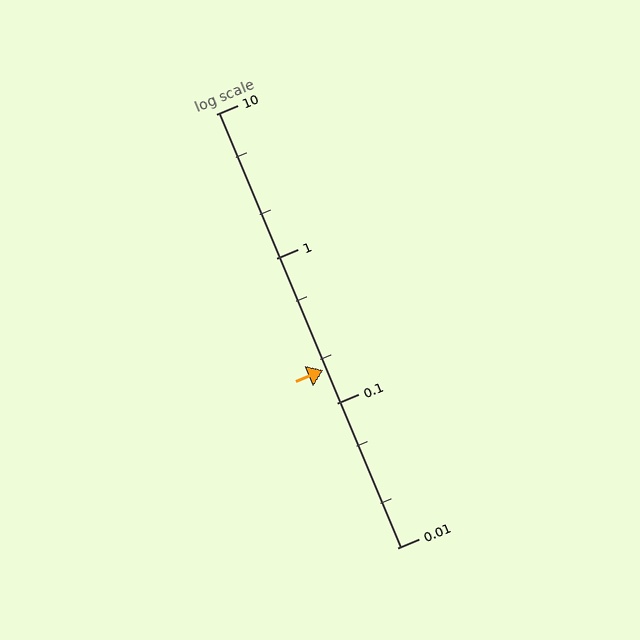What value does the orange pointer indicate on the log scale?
The pointer indicates approximately 0.17.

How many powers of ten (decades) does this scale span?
The scale spans 3 decades, from 0.01 to 10.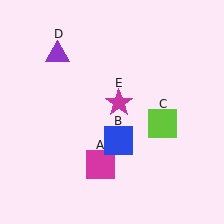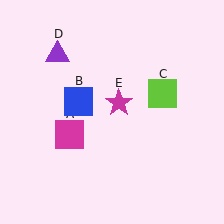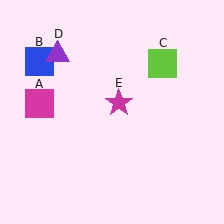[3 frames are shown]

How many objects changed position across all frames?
3 objects changed position: magenta square (object A), blue square (object B), lime square (object C).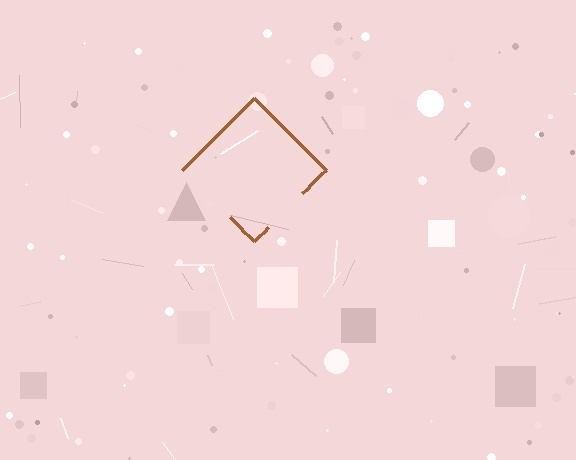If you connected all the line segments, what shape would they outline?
They would outline a diamond.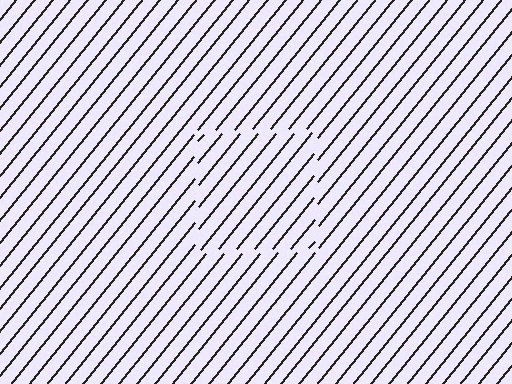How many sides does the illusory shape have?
4 sides — the line-ends trace a square.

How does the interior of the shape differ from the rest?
The interior of the shape contains the same grating, shifted by half a period — the contour is defined by the phase discontinuity where line-ends from the inner and outer gratings abut.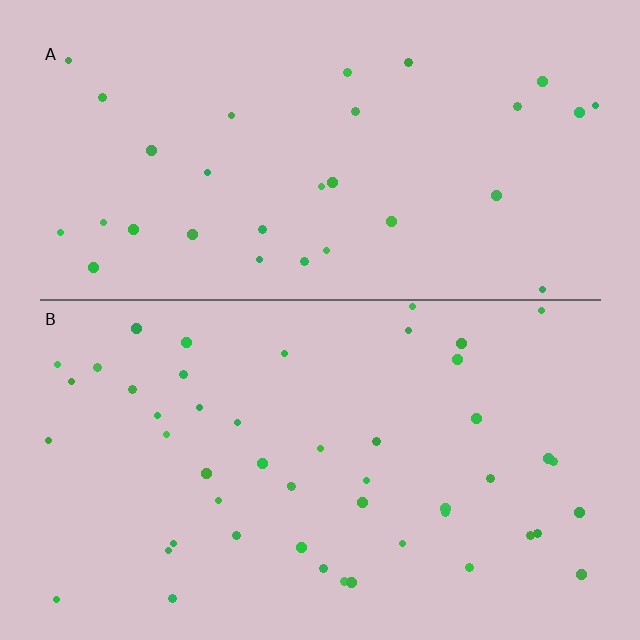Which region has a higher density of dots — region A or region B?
B (the bottom).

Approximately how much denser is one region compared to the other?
Approximately 1.6× — region B over region A.